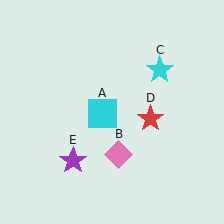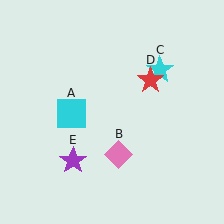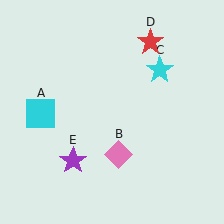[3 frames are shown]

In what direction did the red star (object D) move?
The red star (object D) moved up.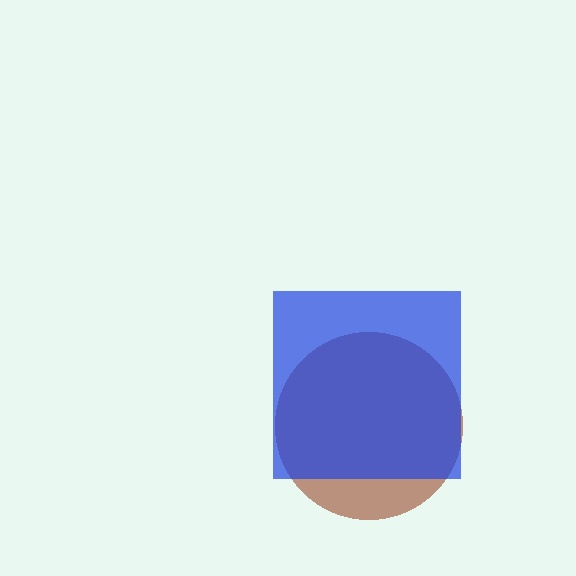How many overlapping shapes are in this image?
There are 2 overlapping shapes in the image.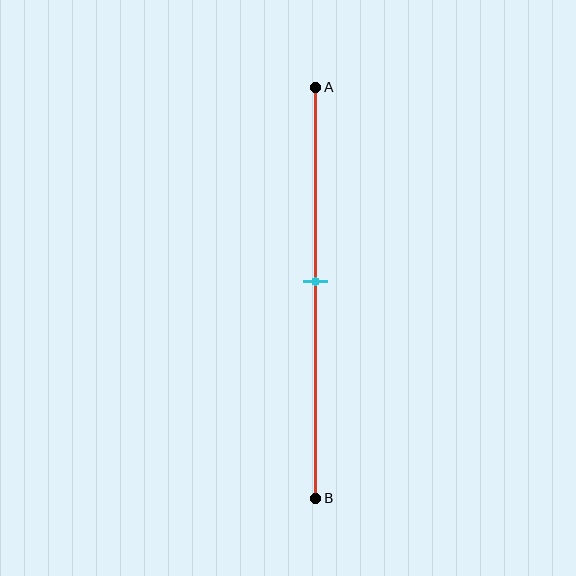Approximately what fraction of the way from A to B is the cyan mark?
The cyan mark is approximately 45% of the way from A to B.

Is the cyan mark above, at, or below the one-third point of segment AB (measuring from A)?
The cyan mark is below the one-third point of segment AB.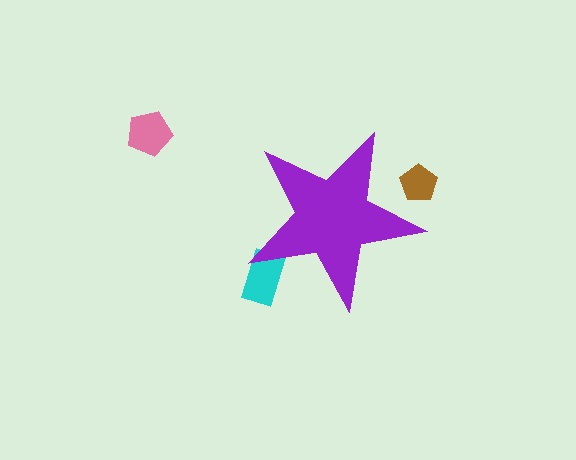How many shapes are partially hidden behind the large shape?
2 shapes are partially hidden.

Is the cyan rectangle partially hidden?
Yes, the cyan rectangle is partially hidden behind the purple star.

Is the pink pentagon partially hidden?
No, the pink pentagon is fully visible.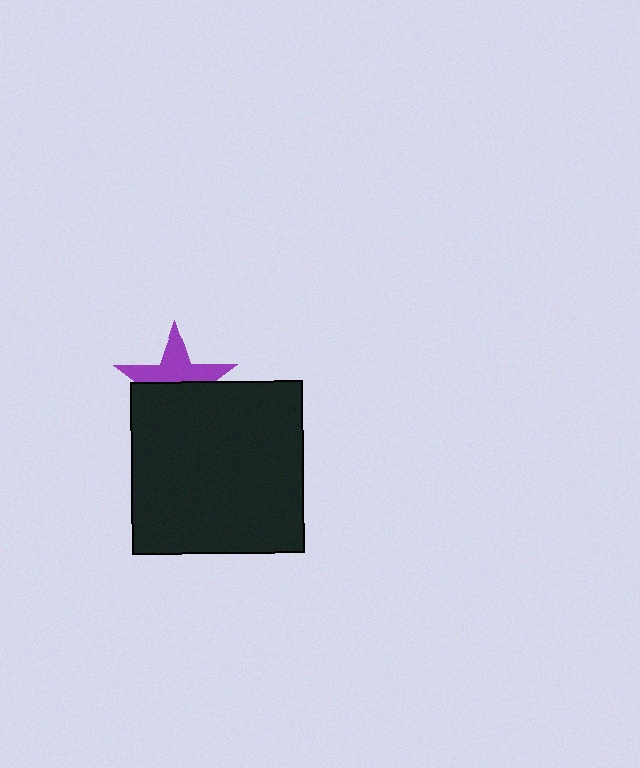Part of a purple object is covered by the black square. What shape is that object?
It is a star.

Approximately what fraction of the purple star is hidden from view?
Roughly 53% of the purple star is hidden behind the black square.